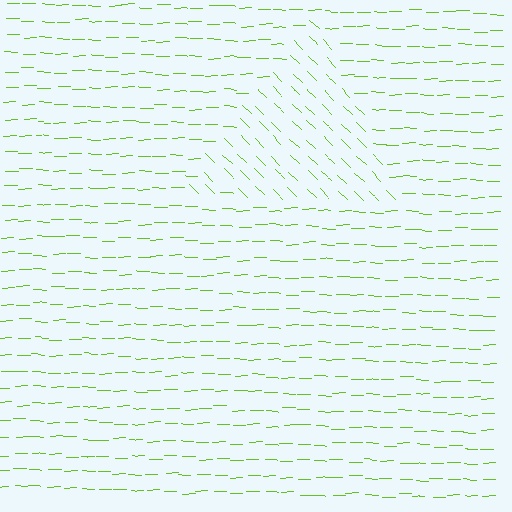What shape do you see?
I see a triangle.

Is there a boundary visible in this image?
Yes, there is a texture boundary formed by a change in line orientation.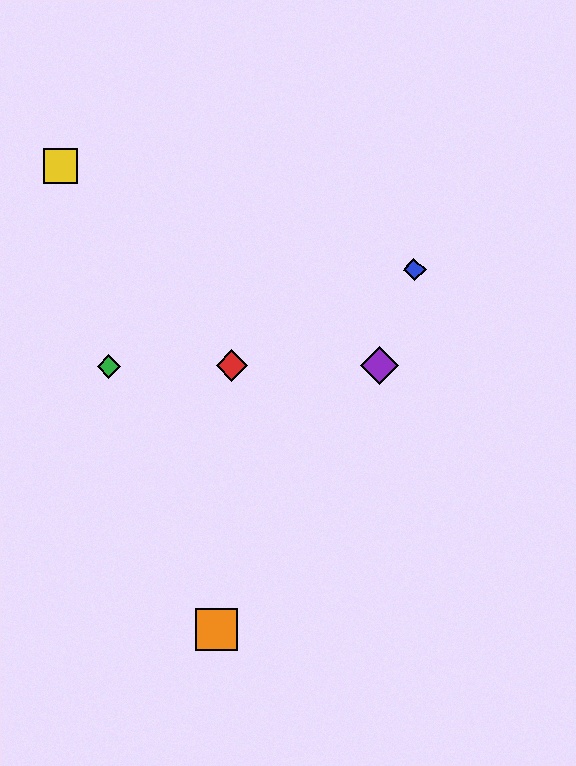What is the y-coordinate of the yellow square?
The yellow square is at y≈166.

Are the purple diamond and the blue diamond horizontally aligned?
No, the purple diamond is at y≈365 and the blue diamond is at y≈270.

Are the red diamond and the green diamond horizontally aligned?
Yes, both are at y≈366.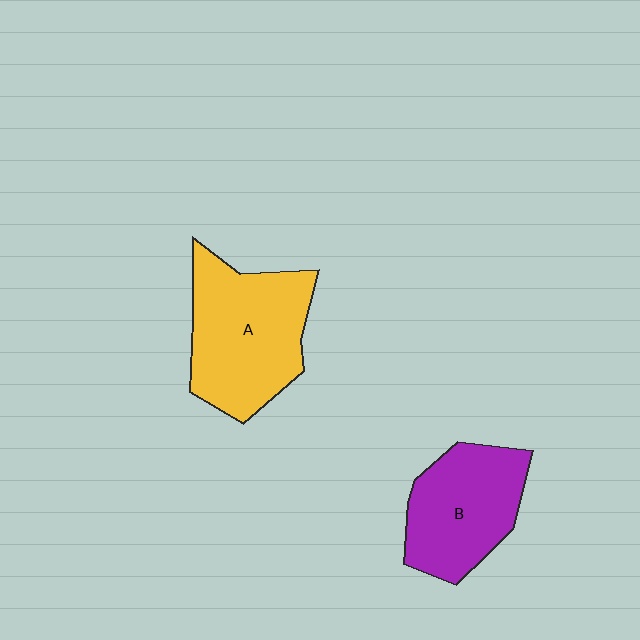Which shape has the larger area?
Shape A (yellow).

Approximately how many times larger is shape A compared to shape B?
Approximately 1.3 times.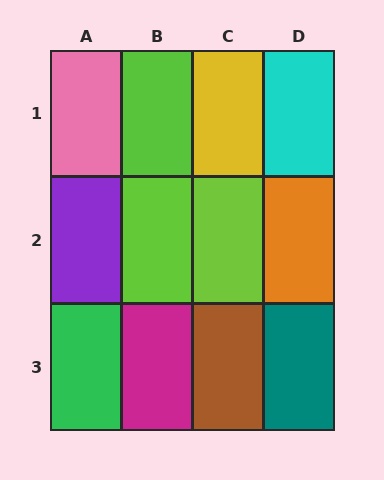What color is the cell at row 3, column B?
Magenta.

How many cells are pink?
1 cell is pink.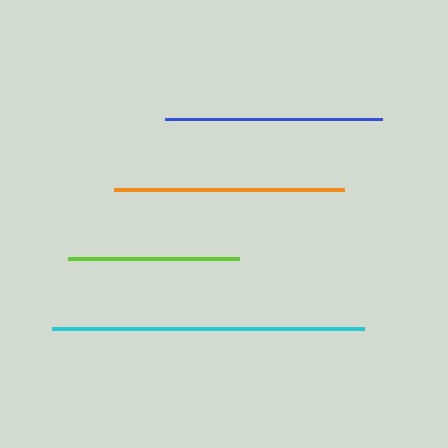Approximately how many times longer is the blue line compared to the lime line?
The blue line is approximately 1.3 times the length of the lime line.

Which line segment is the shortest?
The lime line is the shortest at approximately 171 pixels.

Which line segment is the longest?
The cyan line is the longest at approximately 312 pixels.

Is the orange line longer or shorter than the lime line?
The orange line is longer than the lime line.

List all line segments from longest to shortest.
From longest to shortest: cyan, orange, blue, lime.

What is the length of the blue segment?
The blue segment is approximately 217 pixels long.